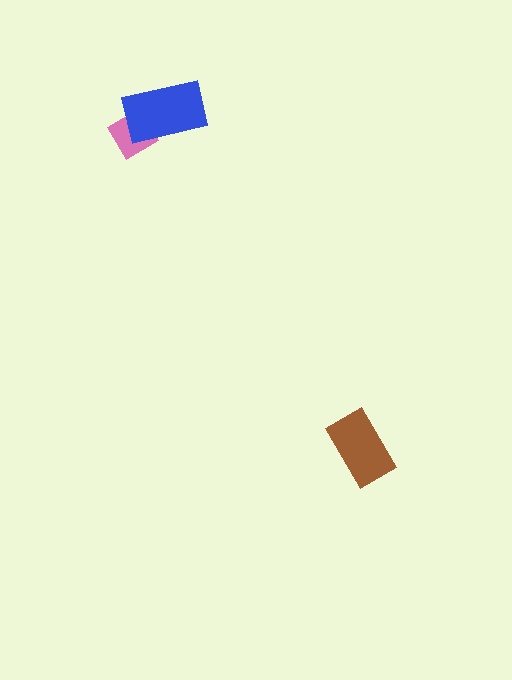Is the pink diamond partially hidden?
Yes, it is partially covered by another shape.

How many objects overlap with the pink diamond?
1 object overlaps with the pink diamond.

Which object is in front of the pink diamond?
The blue rectangle is in front of the pink diamond.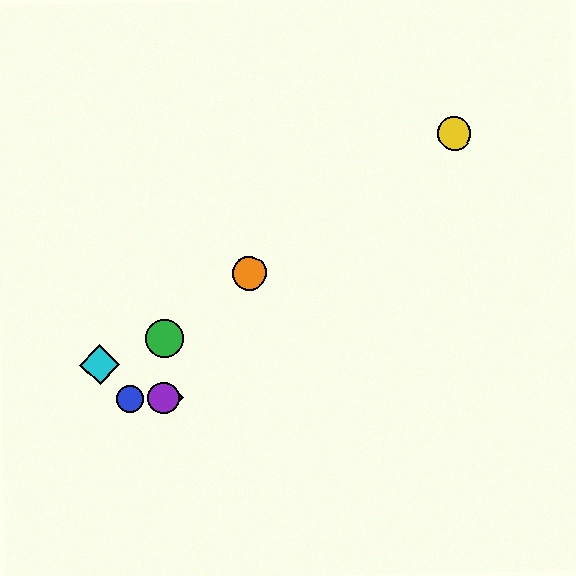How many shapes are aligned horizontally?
3 shapes (the red diamond, the blue circle, the purple circle) are aligned horizontally.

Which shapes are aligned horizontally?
The red diamond, the blue circle, the purple circle are aligned horizontally.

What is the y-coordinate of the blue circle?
The blue circle is at y≈399.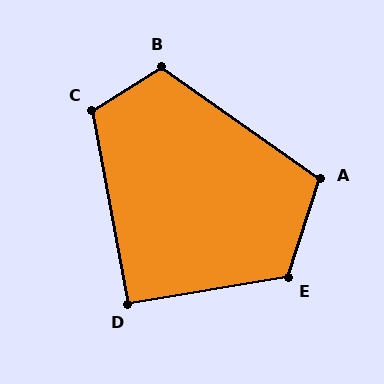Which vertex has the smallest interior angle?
D, at approximately 91 degrees.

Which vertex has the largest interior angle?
E, at approximately 117 degrees.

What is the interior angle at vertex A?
Approximately 107 degrees (obtuse).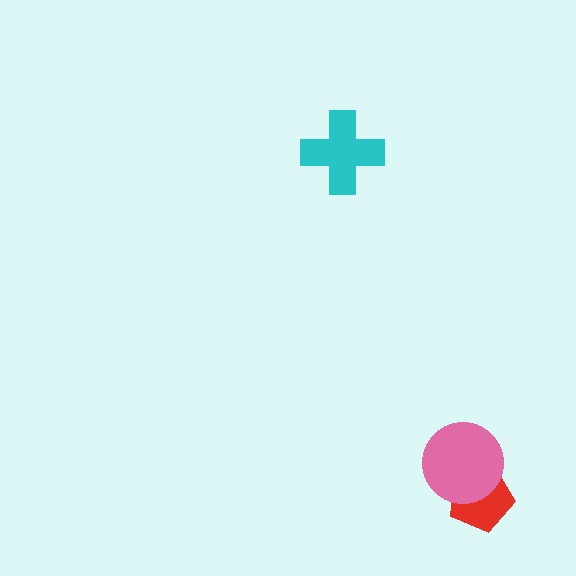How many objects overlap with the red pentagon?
1 object overlaps with the red pentagon.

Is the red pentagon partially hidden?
Yes, it is partially covered by another shape.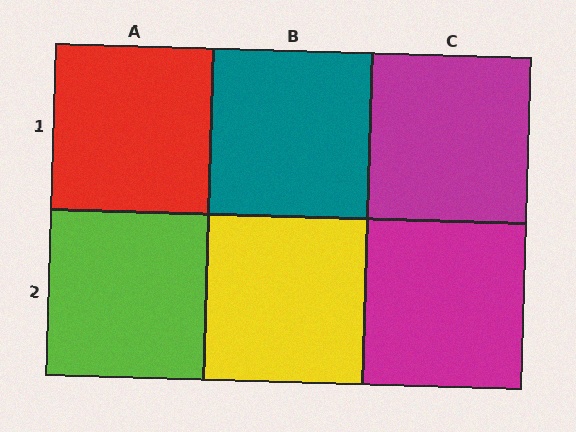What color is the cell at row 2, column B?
Yellow.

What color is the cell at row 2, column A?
Lime.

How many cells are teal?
1 cell is teal.